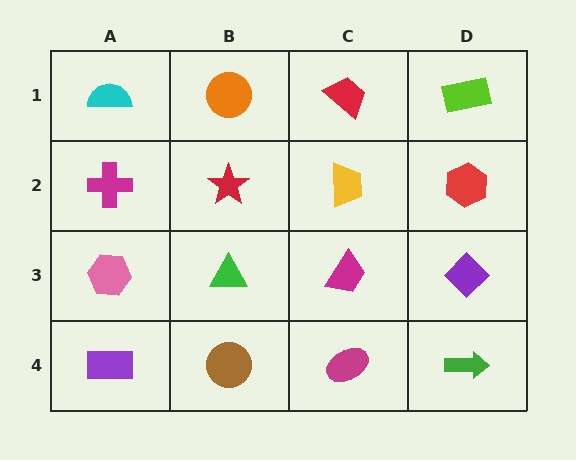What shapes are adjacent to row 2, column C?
A red trapezoid (row 1, column C), a magenta trapezoid (row 3, column C), a red star (row 2, column B), a red hexagon (row 2, column D).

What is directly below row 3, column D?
A green arrow.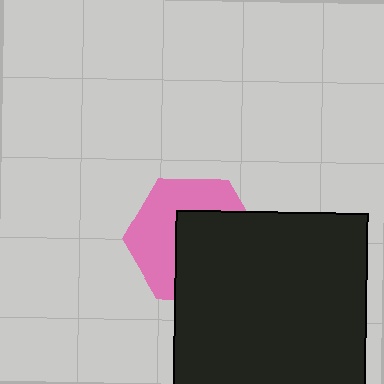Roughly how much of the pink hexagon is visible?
About half of it is visible (roughly 48%).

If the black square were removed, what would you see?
You would see the complete pink hexagon.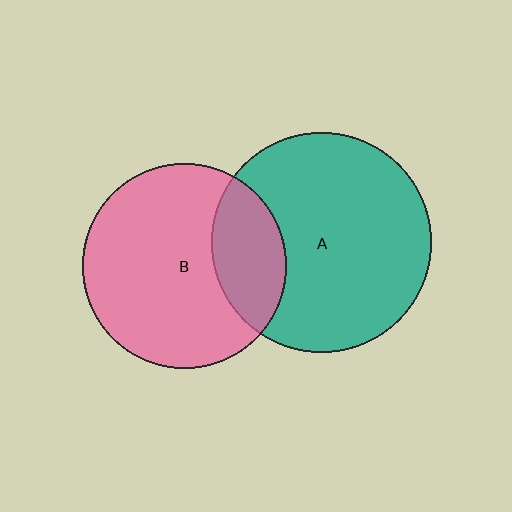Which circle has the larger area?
Circle A (teal).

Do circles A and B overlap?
Yes.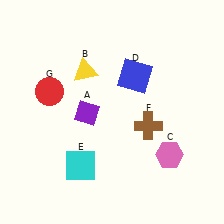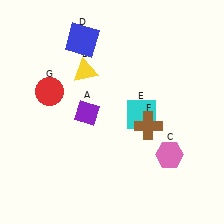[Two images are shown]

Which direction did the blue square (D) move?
The blue square (D) moved left.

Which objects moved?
The objects that moved are: the blue square (D), the cyan square (E).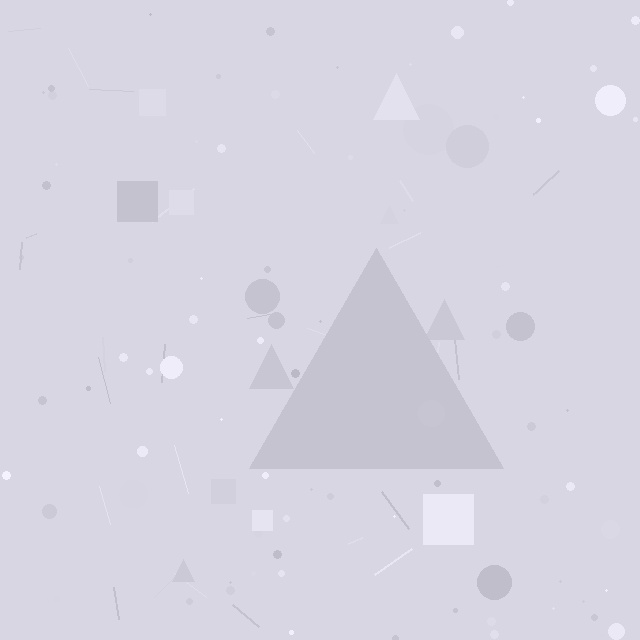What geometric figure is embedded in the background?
A triangle is embedded in the background.